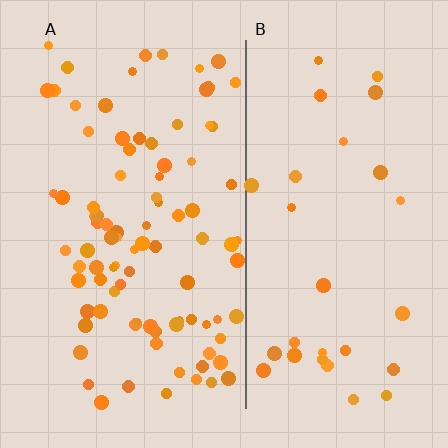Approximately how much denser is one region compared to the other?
Approximately 3.1× — region A over region B.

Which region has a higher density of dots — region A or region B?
A (the left).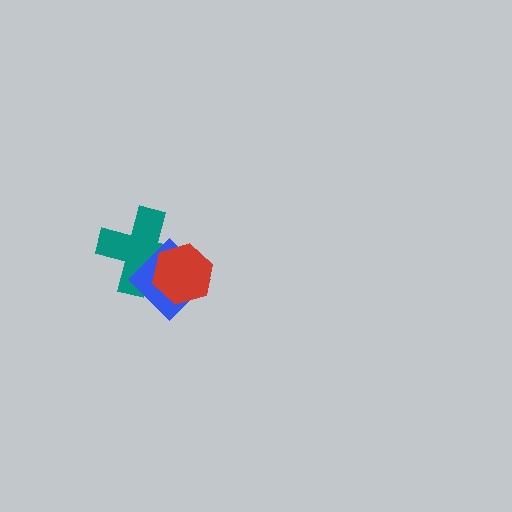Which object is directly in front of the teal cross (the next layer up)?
The blue diamond is directly in front of the teal cross.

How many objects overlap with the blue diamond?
2 objects overlap with the blue diamond.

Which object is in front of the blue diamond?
The red hexagon is in front of the blue diamond.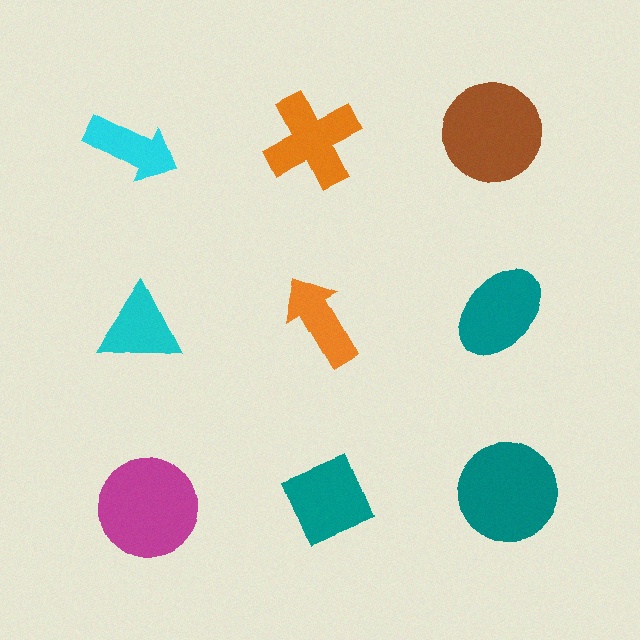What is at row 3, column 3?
A teal circle.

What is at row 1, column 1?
A cyan arrow.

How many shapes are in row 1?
3 shapes.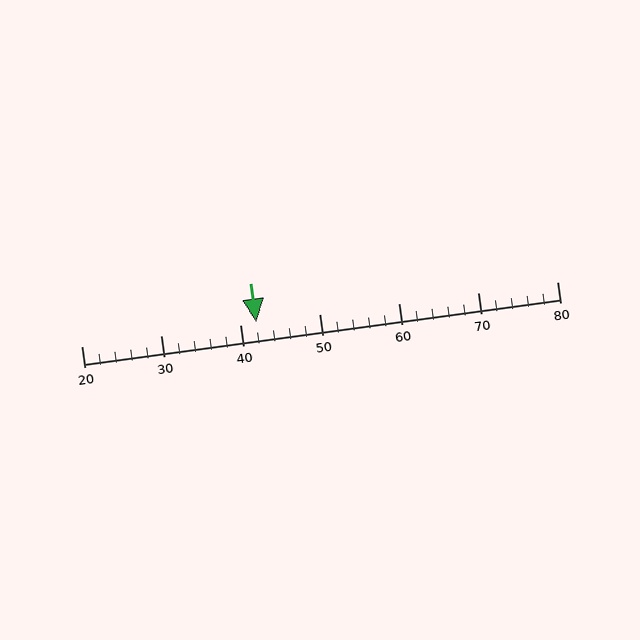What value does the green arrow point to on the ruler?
The green arrow points to approximately 42.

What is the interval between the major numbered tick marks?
The major tick marks are spaced 10 units apart.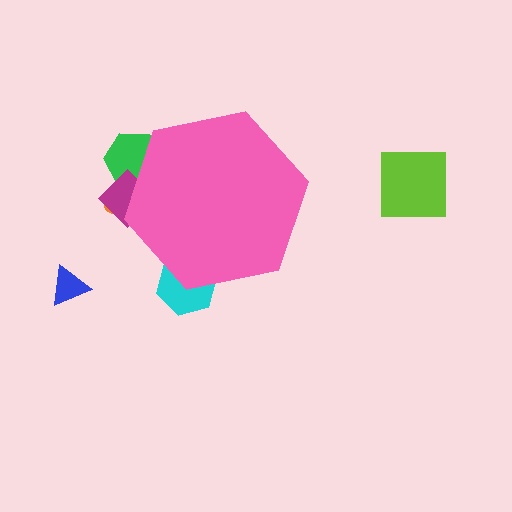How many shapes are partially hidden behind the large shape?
4 shapes are partially hidden.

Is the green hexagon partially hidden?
Yes, the green hexagon is partially hidden behind the pink hexagon.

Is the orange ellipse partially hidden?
Yes, the orange ellipse is partially hidden behind the pink hexagon.